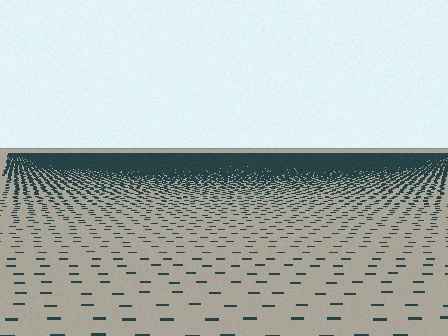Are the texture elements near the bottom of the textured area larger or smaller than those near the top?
Larger. Near the bottom, elements are closer to the viewer and appear at a bigger on-screen size.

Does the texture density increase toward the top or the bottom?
Density increases toward the top.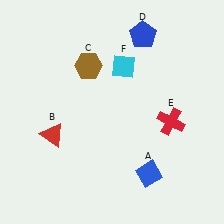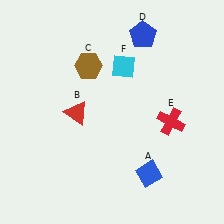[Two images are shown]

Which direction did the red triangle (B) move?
The red triangle (B) moved right.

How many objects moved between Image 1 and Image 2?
1 object moved between the two images.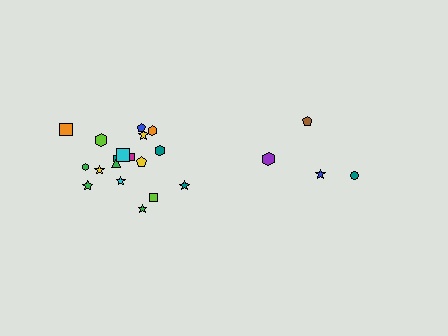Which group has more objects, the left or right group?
The left group.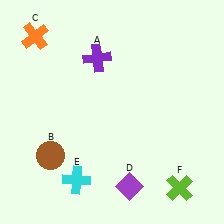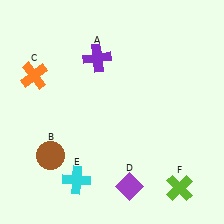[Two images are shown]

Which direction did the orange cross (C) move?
The orange cross (C) moved down.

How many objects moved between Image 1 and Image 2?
1 object moved between the two images.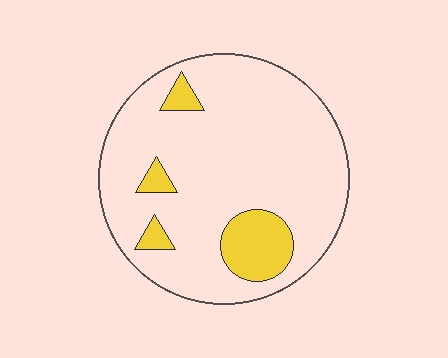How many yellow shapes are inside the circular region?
4.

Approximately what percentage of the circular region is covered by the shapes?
Approximately 15%.